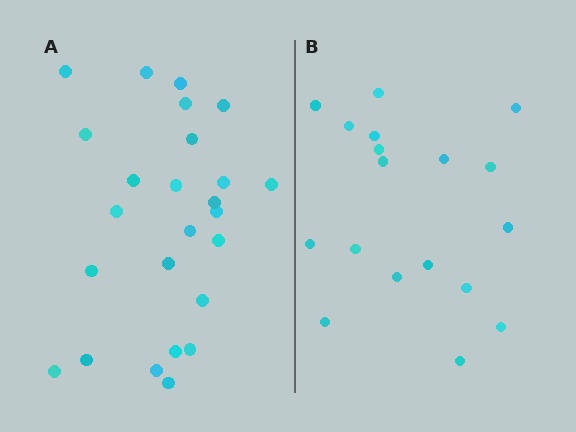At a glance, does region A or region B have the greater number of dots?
Region A (the left region) has more dots.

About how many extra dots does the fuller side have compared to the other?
Region A has roughly 8 or so more dots than region B.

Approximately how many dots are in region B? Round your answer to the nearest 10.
About 20 dots. (The exact count is 18, which rounds to 20.)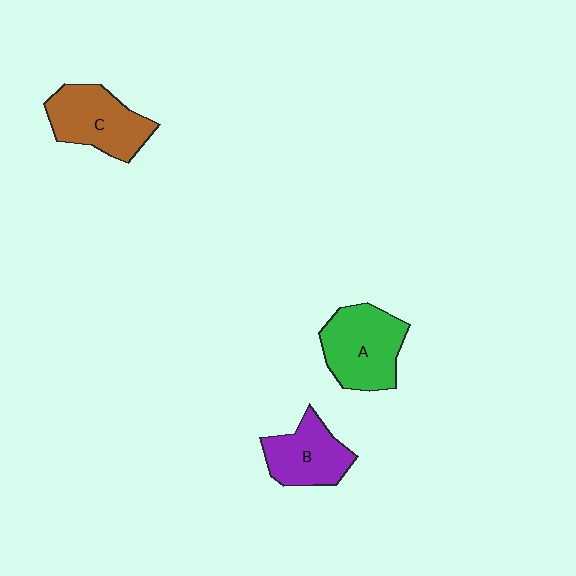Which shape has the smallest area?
Shape B (purple).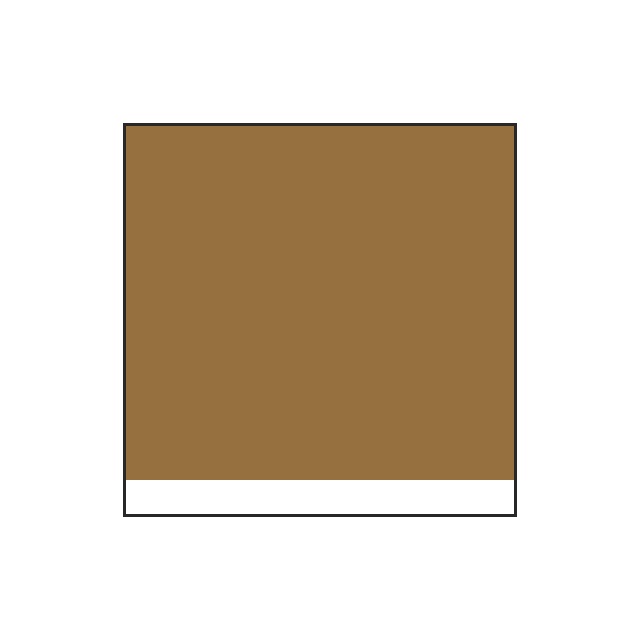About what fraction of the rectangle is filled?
About nine tenths (9/10).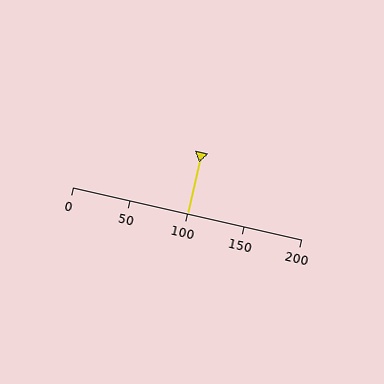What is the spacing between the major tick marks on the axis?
The major ticks are spaced 50 apart.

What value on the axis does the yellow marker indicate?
The marker indicates approximately 100.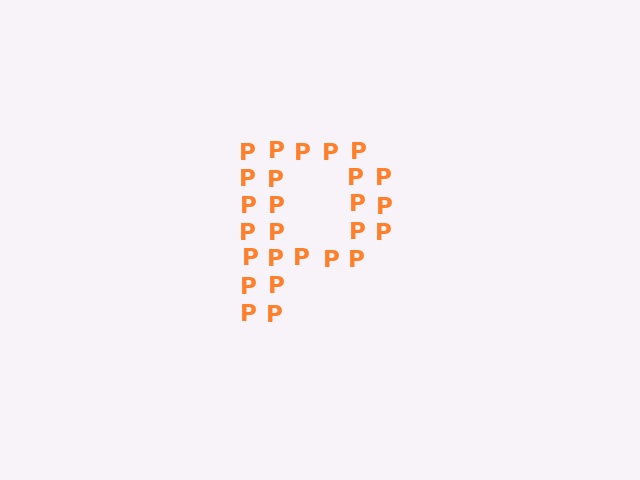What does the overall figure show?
The overall figure shows the letter P.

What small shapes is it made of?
It is made of small letter P's.